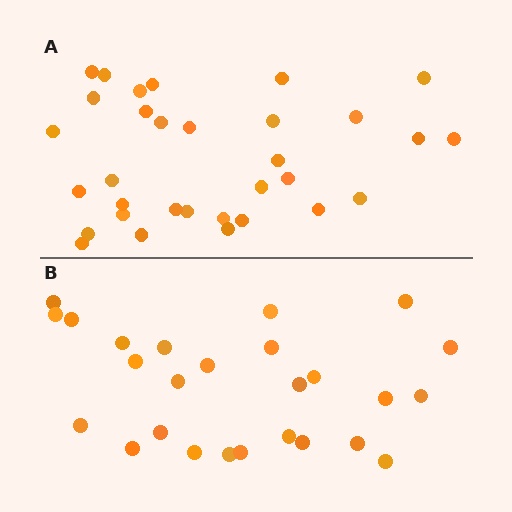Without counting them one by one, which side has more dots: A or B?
Region A (the top region) has more dots.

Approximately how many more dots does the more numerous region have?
Region A has about 6 more dots than region B.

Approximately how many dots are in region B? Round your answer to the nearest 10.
About 30 dots. (The exact count is 26, which rounds to 30.)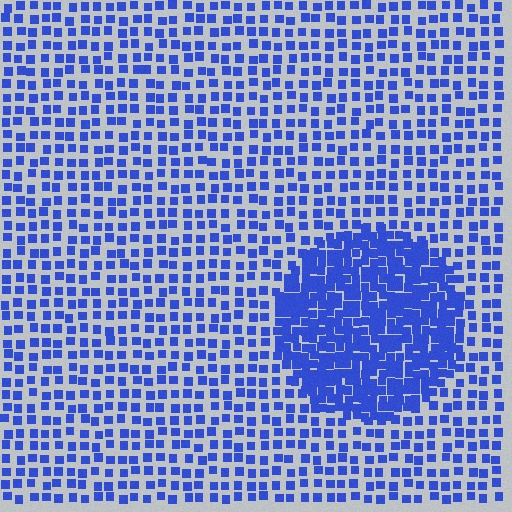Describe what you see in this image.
The image contains small blue elements arranged at two different densities. A circle-shaped region is visible where the elements are more densely packed than the surrounding area.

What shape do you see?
I see a circle.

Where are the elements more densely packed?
The elements are more densely packed inside the circle boundary.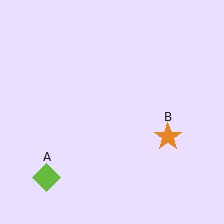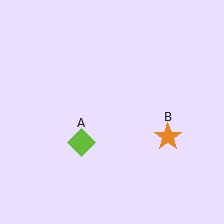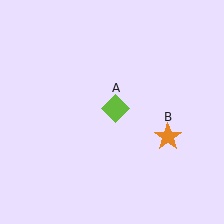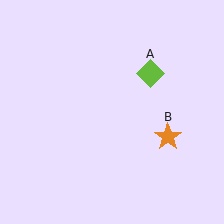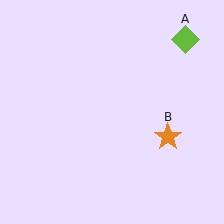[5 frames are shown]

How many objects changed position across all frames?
1 object changed position: lime diamond (object A).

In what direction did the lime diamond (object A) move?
The lime diamond (object A) moved up and to the right.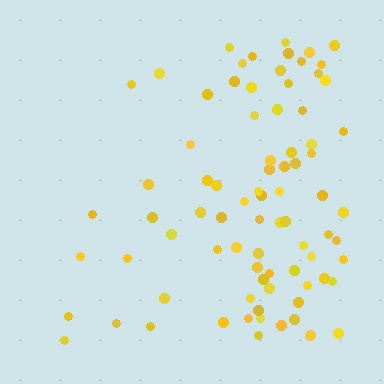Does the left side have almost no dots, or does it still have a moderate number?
Still a moderate number, just noticeably fewer than the right.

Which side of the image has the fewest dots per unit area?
The left.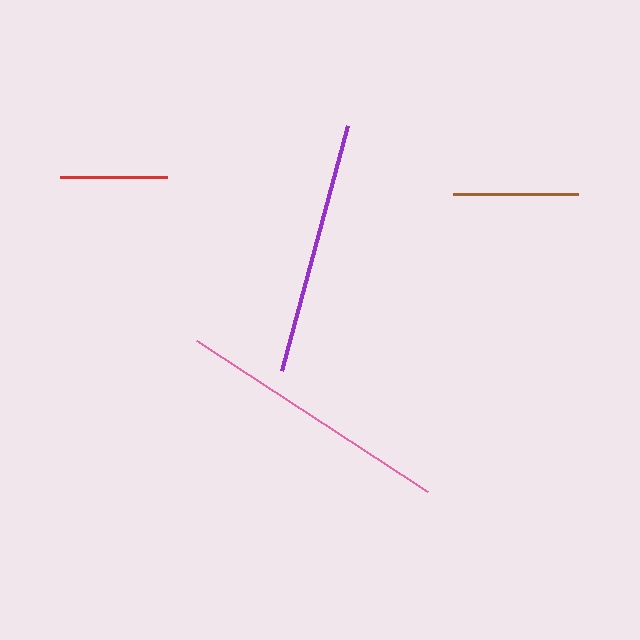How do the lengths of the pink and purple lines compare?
The pink and purple lines are approximately the same length.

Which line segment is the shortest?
The red line is the shortest at approximately 107 pixels.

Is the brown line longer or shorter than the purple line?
The purple line is longer than the brown line.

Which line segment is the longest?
The pink line is the longest at approximately 277 pixels.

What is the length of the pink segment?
The pink segment is approximately 277 pixels long.